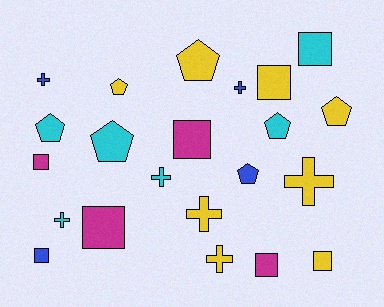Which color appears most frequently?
Yellow, with 8 objects.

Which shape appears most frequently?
Square, with 8 objects.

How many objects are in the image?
There are 22 objects.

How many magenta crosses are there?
There are no magenta crosses.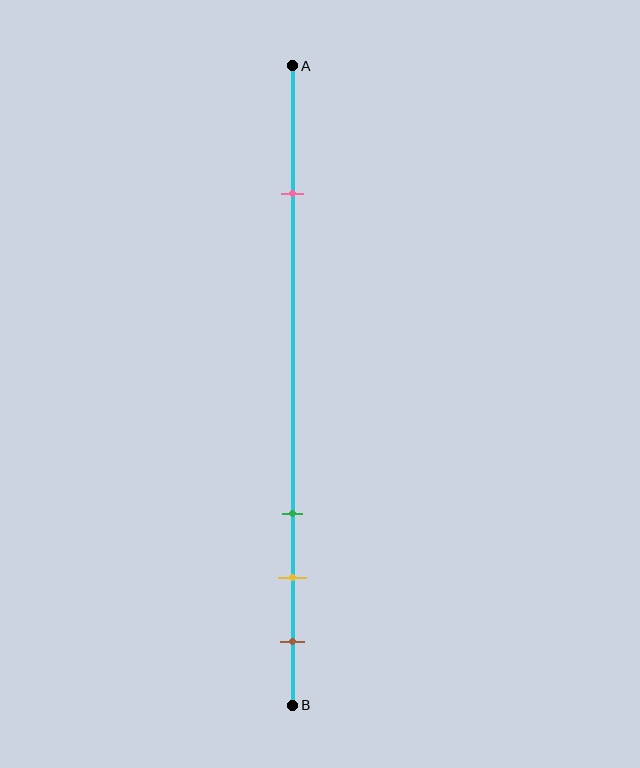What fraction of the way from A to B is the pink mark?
The pink mark is approximately 20% (0.2) of the way from A to B.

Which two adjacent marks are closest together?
The yellow and brown marks are the closest adjacent pair.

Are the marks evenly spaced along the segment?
No, the marks are not evenly spaced.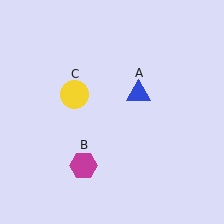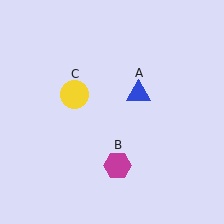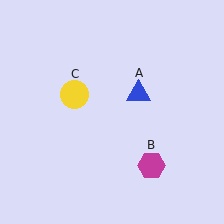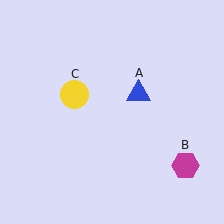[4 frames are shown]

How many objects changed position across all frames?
1 object changed position: magenta hexagon (object B).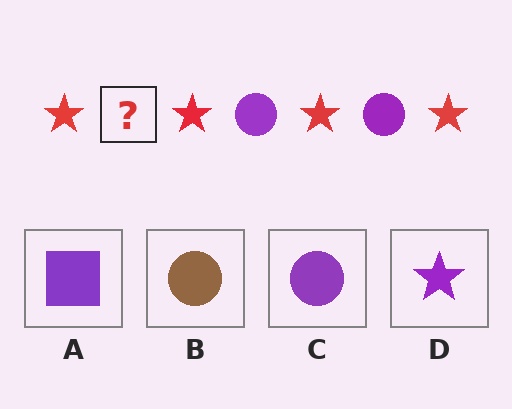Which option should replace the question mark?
Option C.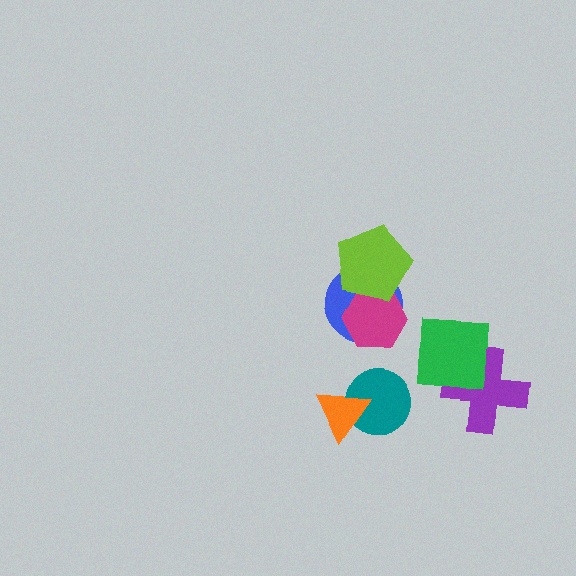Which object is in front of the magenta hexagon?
The lime pentagon is in front of the magenta hexagon.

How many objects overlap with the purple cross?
1 object overlaps with the purple cross.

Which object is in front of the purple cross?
The green square is in front of the purple cross.